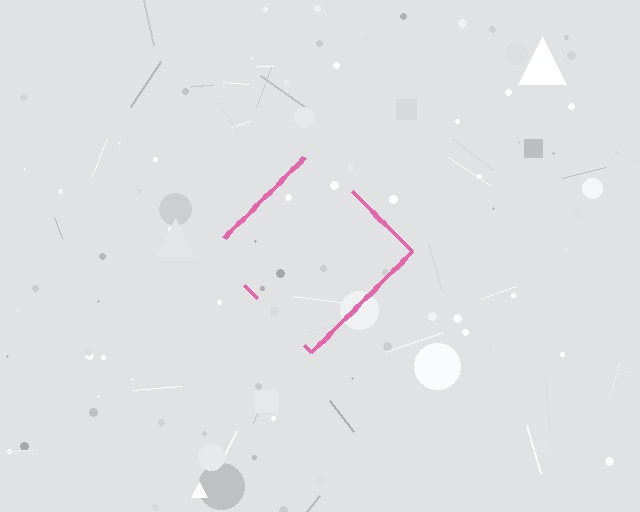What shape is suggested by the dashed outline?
The dashed outline suggests a diamond.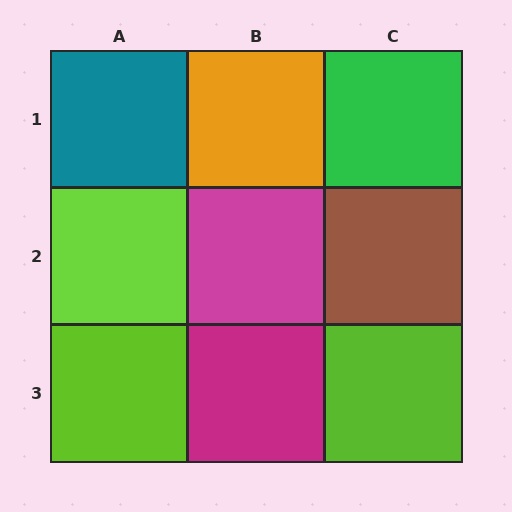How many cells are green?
1 cell is green.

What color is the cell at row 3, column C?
Lime.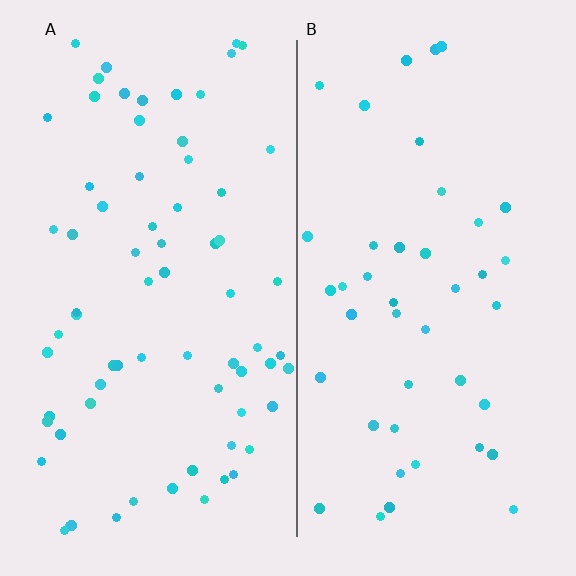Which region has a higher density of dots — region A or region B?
A (the left).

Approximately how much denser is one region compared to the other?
Approximately 1.6× — region A over region B.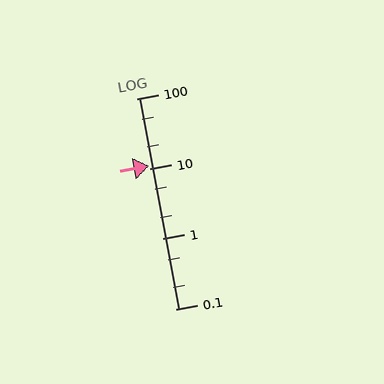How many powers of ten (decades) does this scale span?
The scale spans 3 decades, from 0.1 to 100.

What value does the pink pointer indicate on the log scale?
The pointer indicates approximately 11.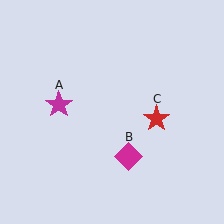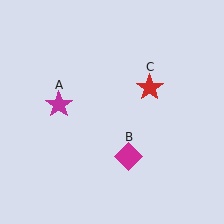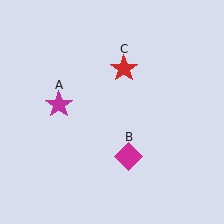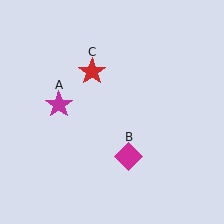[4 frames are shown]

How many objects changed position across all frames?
1 object changed position: red star (object C).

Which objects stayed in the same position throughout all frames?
Magenta star (object A) and magenta diamond (object B) remained stationary.